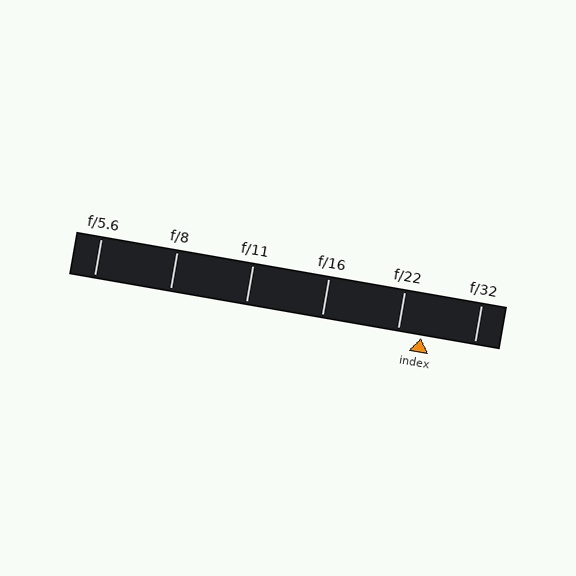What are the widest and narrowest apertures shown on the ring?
The widest aperture shown is f/5.6 and the narrowest is f/32.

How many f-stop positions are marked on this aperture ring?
There are 6 f-stop positions marked.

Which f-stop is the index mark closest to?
The index mark is closest to f/22.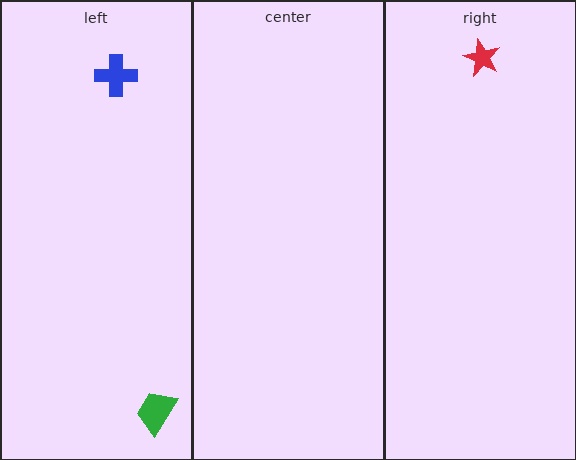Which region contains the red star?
The right region.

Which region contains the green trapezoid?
The left region.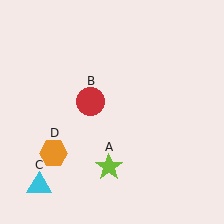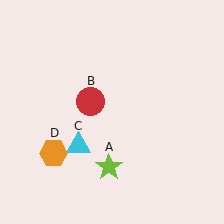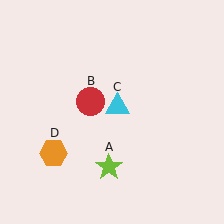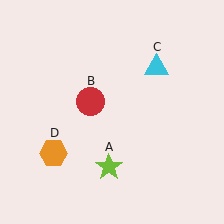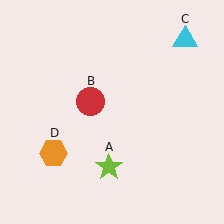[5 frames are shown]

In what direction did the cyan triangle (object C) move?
The cyan triangle (object C) moved up and to the right.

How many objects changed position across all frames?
1 object changed position: cyan triangle (object C).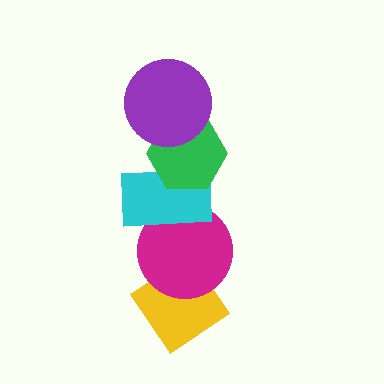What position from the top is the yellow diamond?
The yellow diamond is 5th from the top.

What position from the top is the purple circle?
The purple circle is 1st from the top.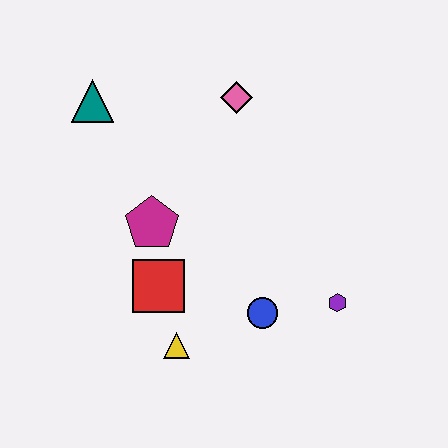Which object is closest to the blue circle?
The purple hexagon is closest to the blue circle.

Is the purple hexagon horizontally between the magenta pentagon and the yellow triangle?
No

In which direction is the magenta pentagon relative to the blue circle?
The magenta pentagon is to the left of the blue circle.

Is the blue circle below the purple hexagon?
Yes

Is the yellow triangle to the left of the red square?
No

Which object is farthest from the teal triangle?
The purple hexagon is farthest from the teal triangle.